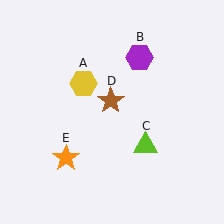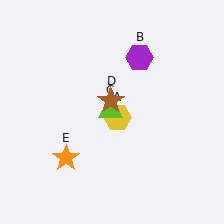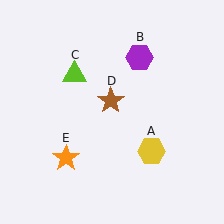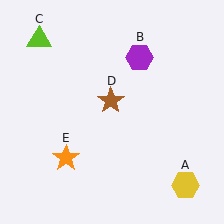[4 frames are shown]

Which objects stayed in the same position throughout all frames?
Purple hexagon (object B) and brown star (object D) and orange star (object E) remained stationary.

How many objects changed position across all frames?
2 objects changed position: yellow hexagon (object A), lime triangle (object C).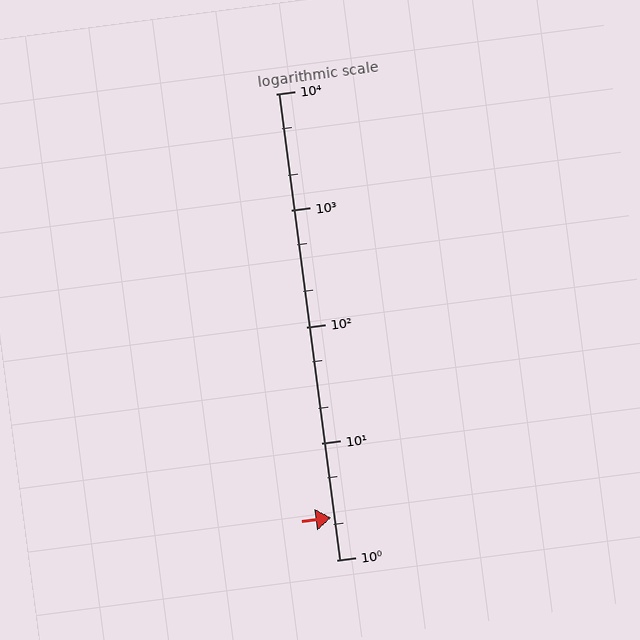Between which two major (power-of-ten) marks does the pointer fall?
The pointer is between 1 and 10.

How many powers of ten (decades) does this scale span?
The scale spans 4 decades, from 1 to 10000.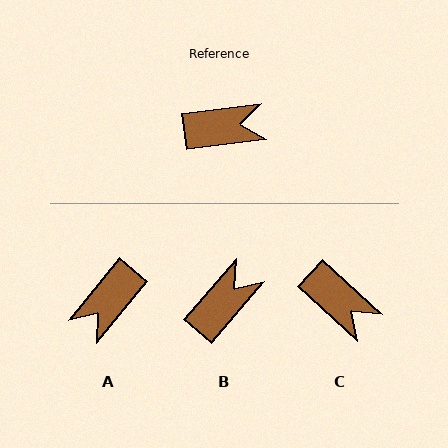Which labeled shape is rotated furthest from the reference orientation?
A, about 137 degrees away.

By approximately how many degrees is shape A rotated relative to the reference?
Approximately 137 degrees clockwise.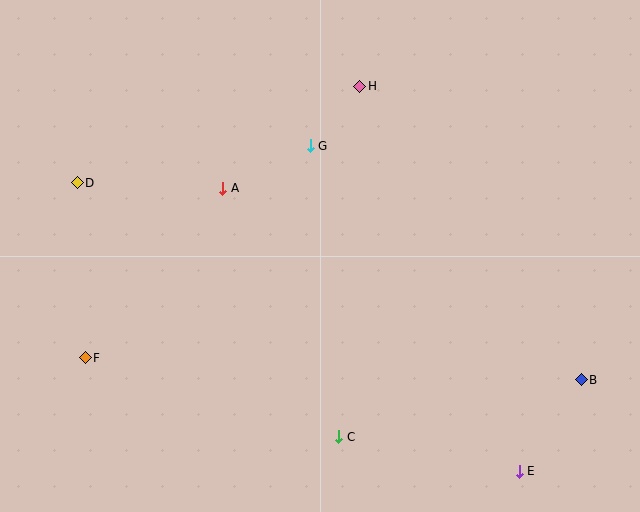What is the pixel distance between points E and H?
The distance between E and H is 417 pixels.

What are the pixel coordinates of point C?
Point C is at (339, 437).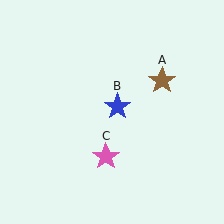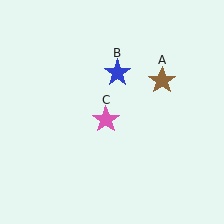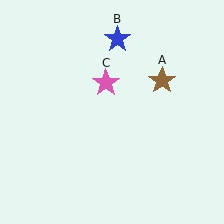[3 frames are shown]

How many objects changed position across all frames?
2 objects changed position: blue star (object B), pink star (object C).